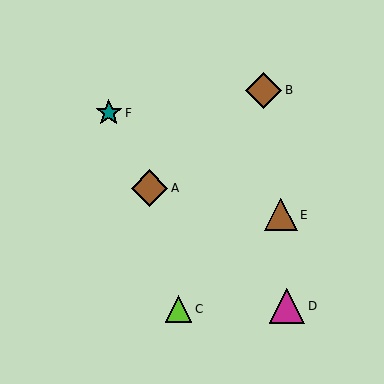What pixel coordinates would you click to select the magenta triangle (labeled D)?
Click at (287, 306) to select the magenta triangle D.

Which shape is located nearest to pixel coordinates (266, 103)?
The brown diamond (labeled B) at (264, 90) is nearest to that location.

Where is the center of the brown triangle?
The center of the brown triangle is at (281, 215).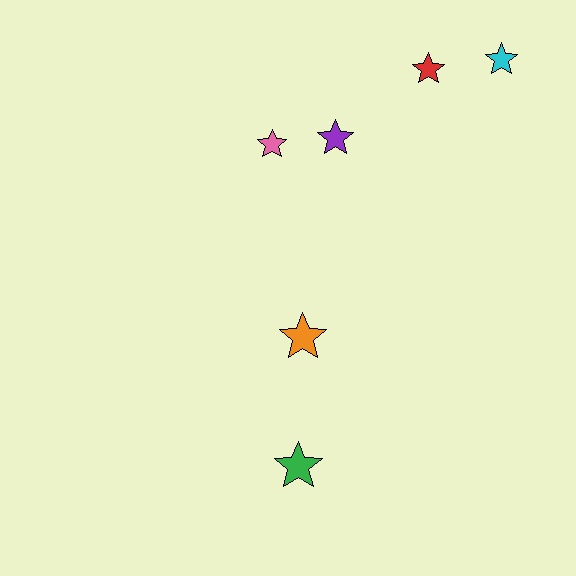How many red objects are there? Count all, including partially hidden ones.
There is 1 red object.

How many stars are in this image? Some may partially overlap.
There are 6 stars.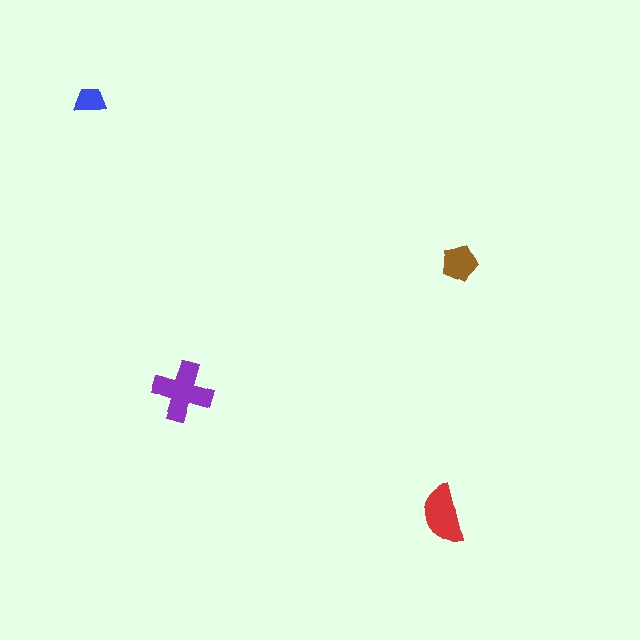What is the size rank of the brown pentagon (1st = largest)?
3rd.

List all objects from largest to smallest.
The purple cross, the red semicircle, the brown pentagon, the blue trapezoid.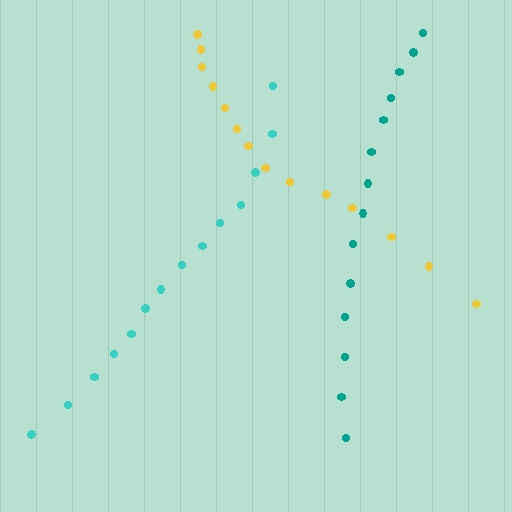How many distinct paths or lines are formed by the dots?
There are 3 distinct paths.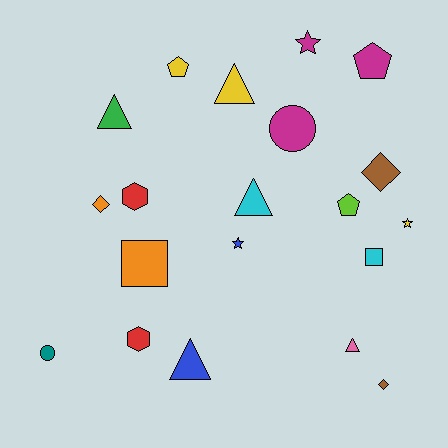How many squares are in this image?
There are 2 squares.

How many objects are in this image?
There are 20 objects.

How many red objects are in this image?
There are 2 red objects.